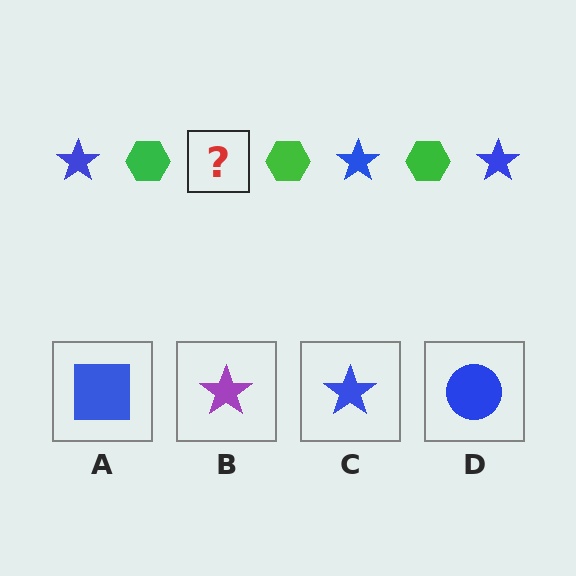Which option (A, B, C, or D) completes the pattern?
C.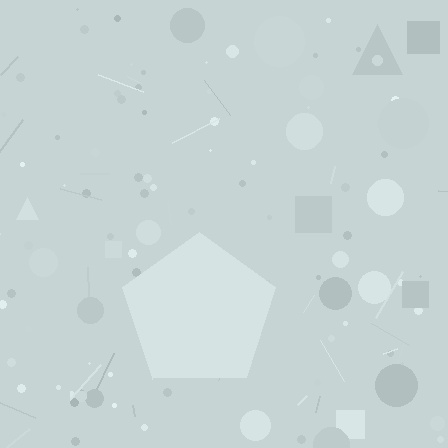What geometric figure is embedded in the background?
A pentagon is embedded in the background.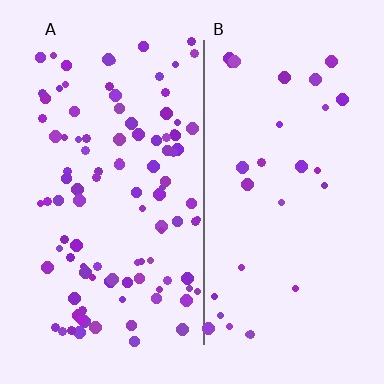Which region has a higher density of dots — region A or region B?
A (the left).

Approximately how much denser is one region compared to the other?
Approximately 3.4× — region A over region B.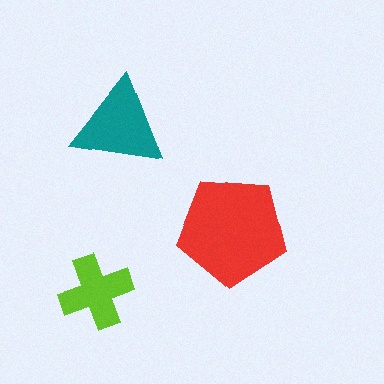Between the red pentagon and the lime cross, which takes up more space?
The red pentagon.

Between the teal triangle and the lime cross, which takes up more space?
The teal triangle.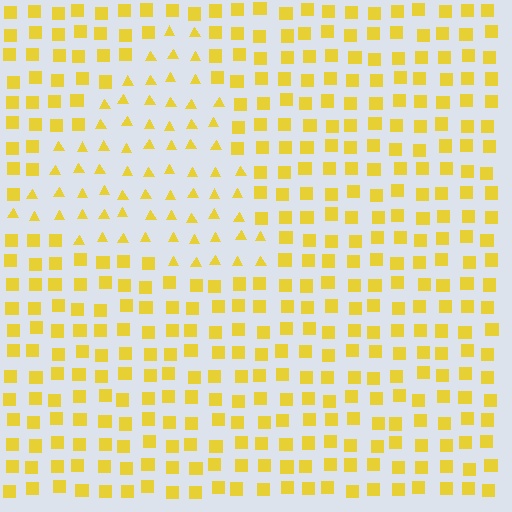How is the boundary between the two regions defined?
The boundary is defined by a change in element shape: triangles inside vs. squares outside. All elements share the same color and spacing.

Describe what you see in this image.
The image is filled with small yellow elements arranged in a uniform grid. A triangle-shaped region contains triangles, while the surrounding area contains squares. The boundary is defined purely by the change in element shape.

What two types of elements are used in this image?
The image uses triangles inside the triangle region and squares outside it.